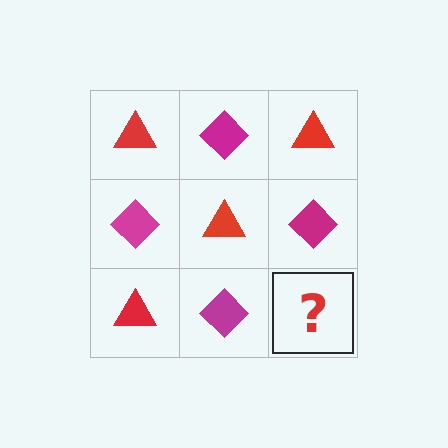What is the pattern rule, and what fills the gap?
The rule is that it alternates red triangle and magenta diamond in a checkerboard pattern. The gap should be filled with a red triangle.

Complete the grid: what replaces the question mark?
The question mark should be replaced with a red triangle.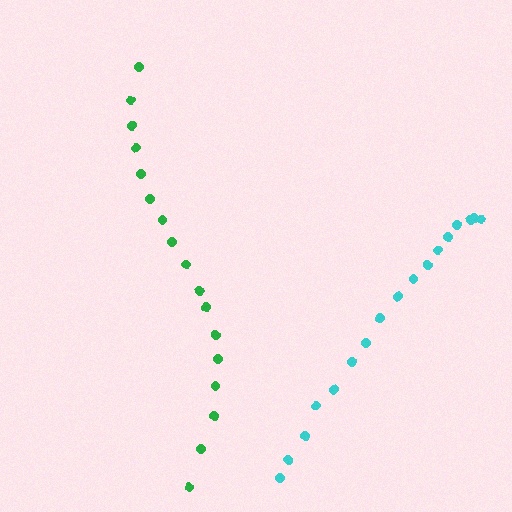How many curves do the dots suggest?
There are 2 distinct paths.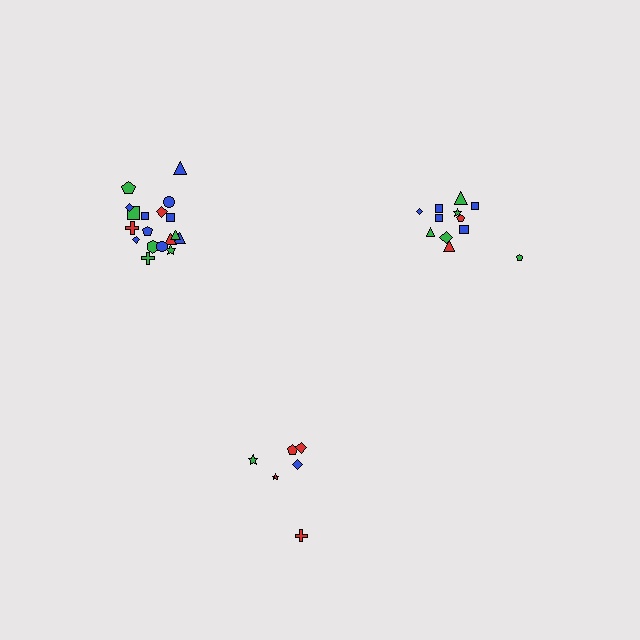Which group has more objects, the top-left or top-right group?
The top-left group.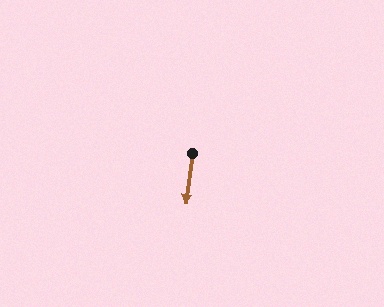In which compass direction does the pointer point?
South.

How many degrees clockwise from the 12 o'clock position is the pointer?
Approximately 188 degrees.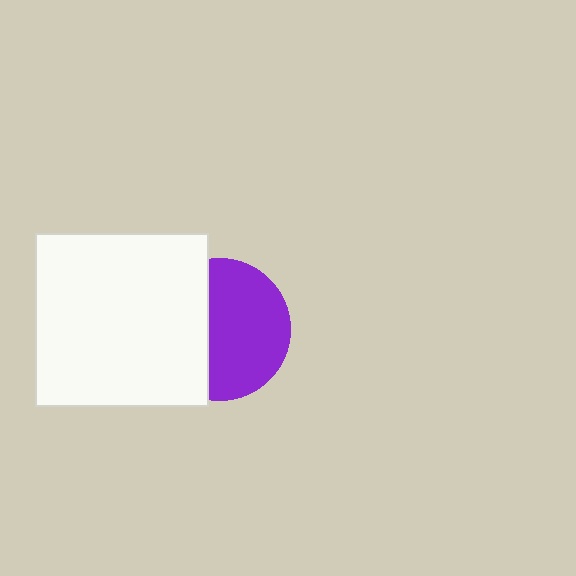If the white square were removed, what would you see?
You would see the complete purple circle.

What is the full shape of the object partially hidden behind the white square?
The partially hidden object is a purple circle.